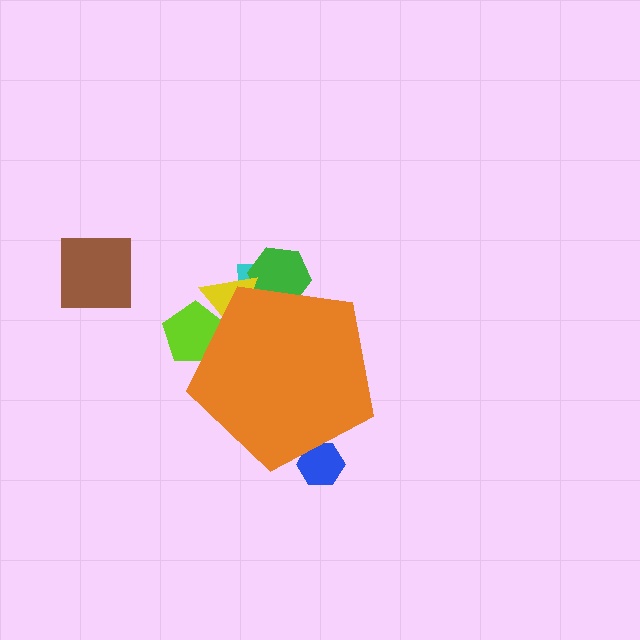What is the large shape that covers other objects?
An orange pentagon.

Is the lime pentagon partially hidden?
Yes, the lime pentagon is partially hidden behind the orange pentagon.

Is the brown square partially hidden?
No, the brown square is fully visible.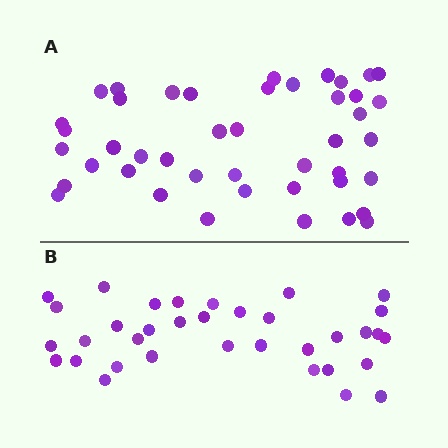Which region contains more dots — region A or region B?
Region A (the top region) has more dots.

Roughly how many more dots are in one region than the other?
Region A has roughly 8 or so more dots than region B.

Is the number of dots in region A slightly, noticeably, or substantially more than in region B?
Region A has noticeably more, but not dramatically so. The ratio is roughly 1.3 to 1.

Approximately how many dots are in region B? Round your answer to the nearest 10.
About 40 dots. (The exact count is 35, which rounds to 40.)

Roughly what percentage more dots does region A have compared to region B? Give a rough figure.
About 25% more.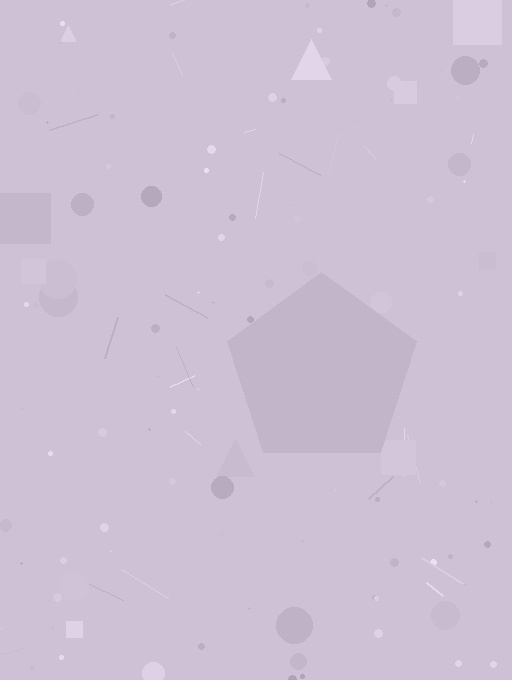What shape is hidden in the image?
A pentagon is hidden in the image.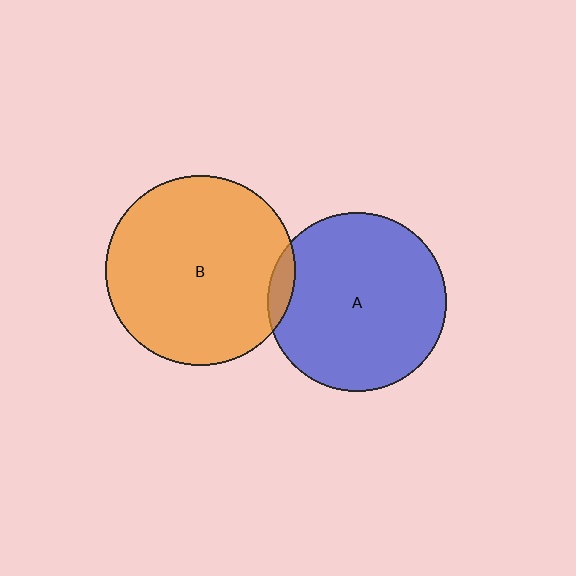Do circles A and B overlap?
Yes.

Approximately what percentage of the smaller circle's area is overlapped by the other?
Approximately 5%.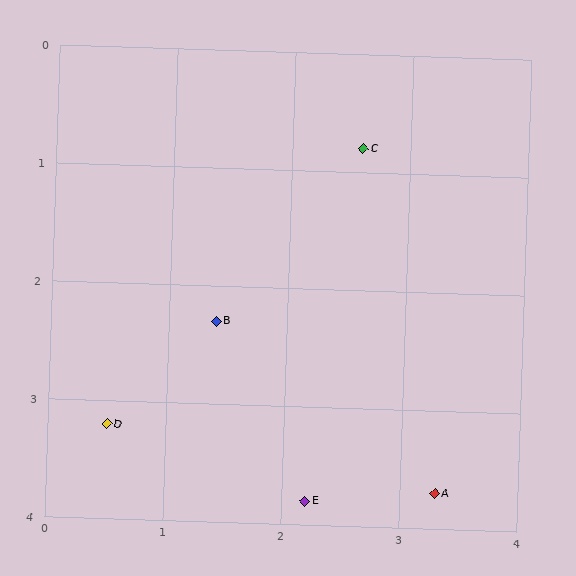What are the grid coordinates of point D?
Point D is at approximately (0.5, 3.2).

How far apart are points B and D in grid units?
Points B and D are about 1.3 grid units apart.